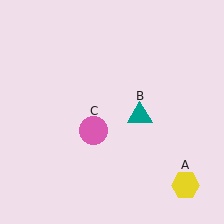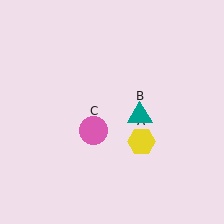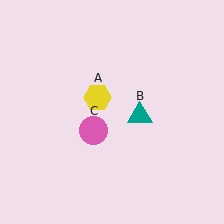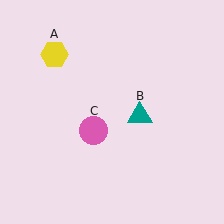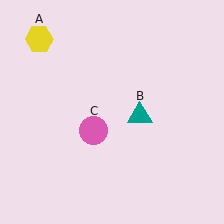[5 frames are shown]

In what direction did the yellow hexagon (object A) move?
The yellow hexagon (object A) moved up and to the left.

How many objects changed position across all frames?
1 object changed position: yellow hexagon (object A).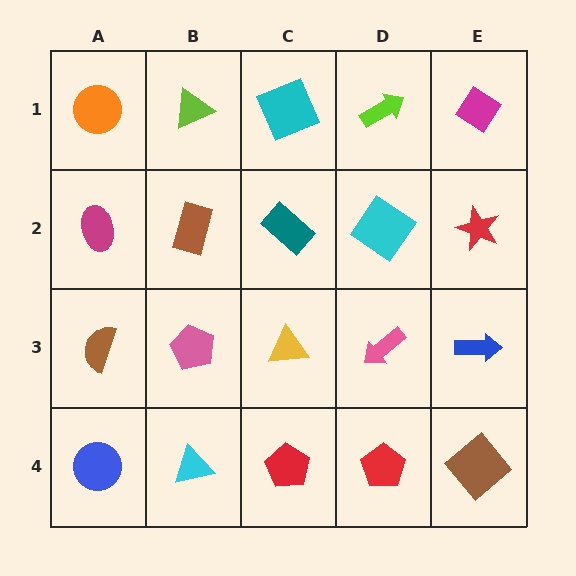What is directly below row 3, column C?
A red pentagon.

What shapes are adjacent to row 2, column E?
A magenta diamond (row 1, column E), a blue arrow (row 3, column E), a cyan diamond (row 2, column D).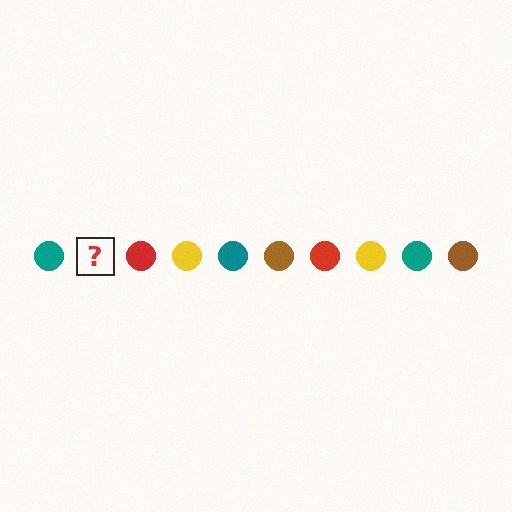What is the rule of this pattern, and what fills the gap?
The rule is that the pattern cycles through teal, brown, red, yellow circles. The gap should be filled with a brown circle.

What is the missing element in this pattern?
The missing element is a brown circle.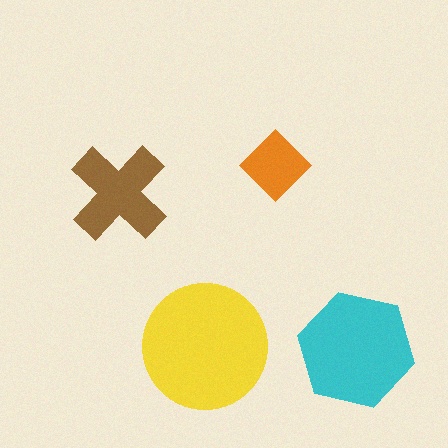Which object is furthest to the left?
The brown cross is leftmost.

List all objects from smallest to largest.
The orange diamond, the brown cross, the cyan hexagon, the yellow circle.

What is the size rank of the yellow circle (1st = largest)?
1st.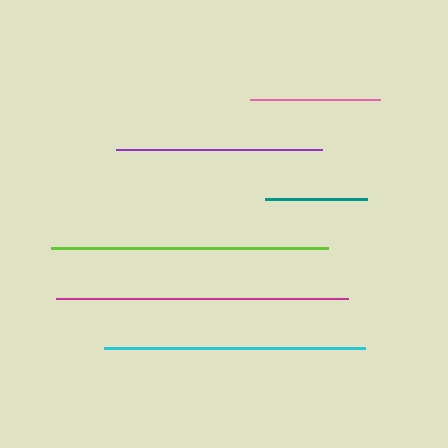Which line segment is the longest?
The magenta line is the longest at approximately 292 pixels.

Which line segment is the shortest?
The teal line is the shortest at approximately 102 pixels.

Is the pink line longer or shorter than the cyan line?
The cyan line is longer than the pink line.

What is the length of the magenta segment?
The magenta segment is approximately 292 pixels long.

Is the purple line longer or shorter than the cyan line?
The cyan line is longer than the purple line.